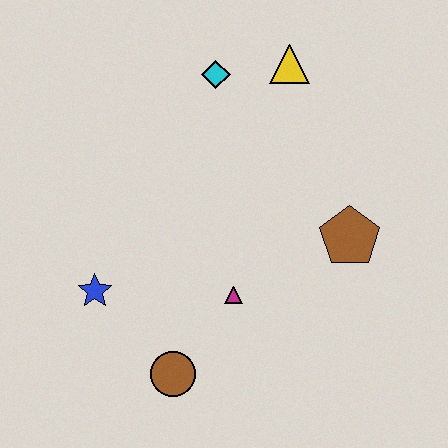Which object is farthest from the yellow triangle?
The brown circle is farthest from the yellow triangle.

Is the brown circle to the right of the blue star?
Yes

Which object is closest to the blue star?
The brown circle is closest to the blue star.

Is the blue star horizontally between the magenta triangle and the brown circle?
No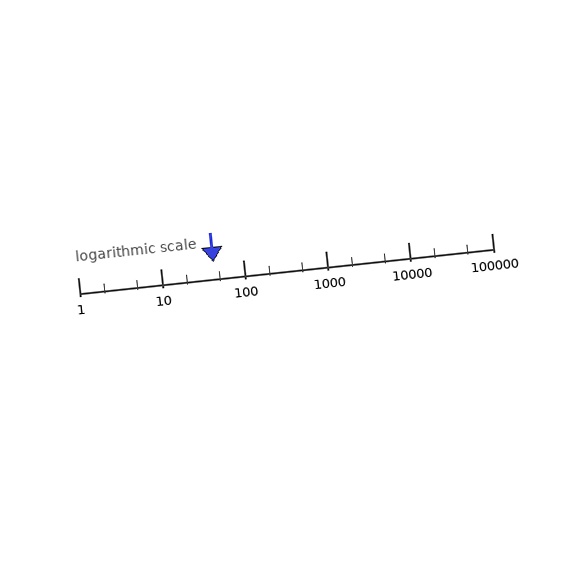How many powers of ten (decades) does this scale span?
The scale spans 5 decades, from 1 to 100000.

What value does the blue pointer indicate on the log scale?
The pointer indicates approximately 44.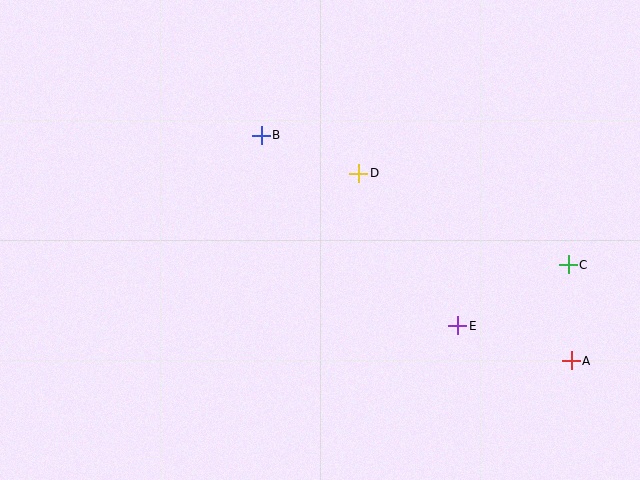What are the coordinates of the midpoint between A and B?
The midpoint between A and B is at (416, 248).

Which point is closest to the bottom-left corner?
Point B is closest to the bottom-left corner.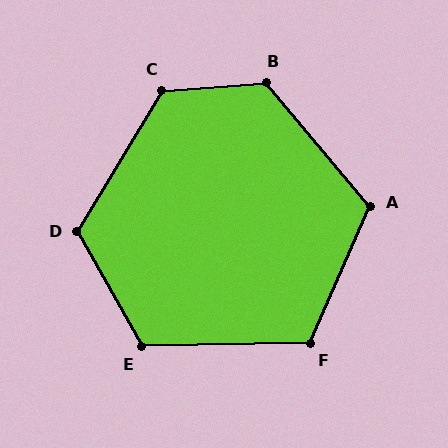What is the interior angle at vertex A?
Approximately 116 degrees (obtuse).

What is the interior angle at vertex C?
Approximately 125 degrees (obtuse).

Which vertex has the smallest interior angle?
F, at approximately 115 degrees.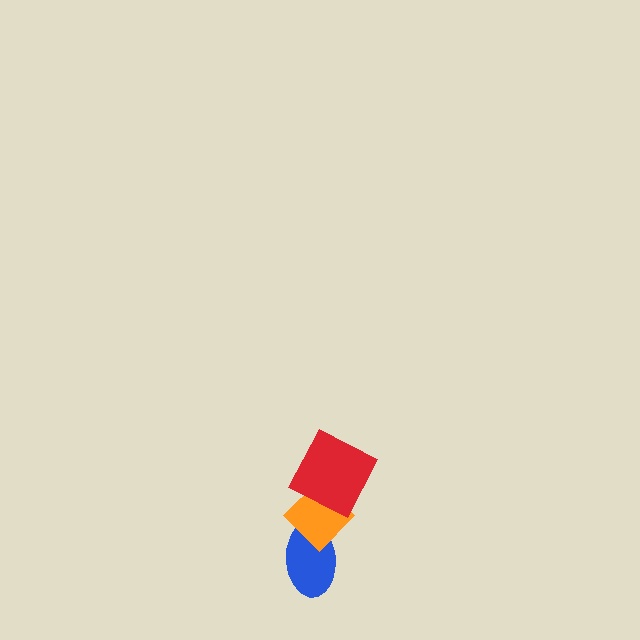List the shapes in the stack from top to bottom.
From top to bottom: the red square, the orange diamond, the blue ellipse.